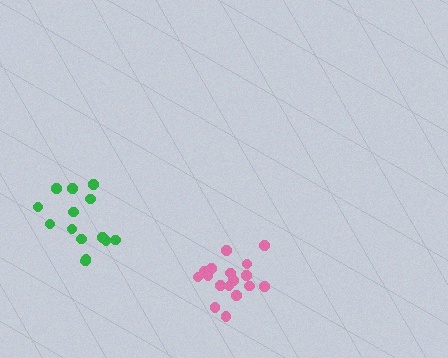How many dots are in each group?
Group 1: 17 dots, Group 2: 14 dots (31 total).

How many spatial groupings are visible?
There are 2 spatial groupings.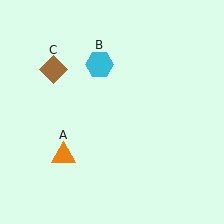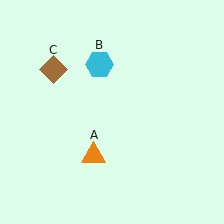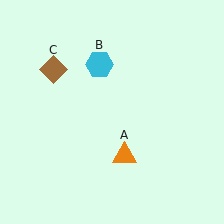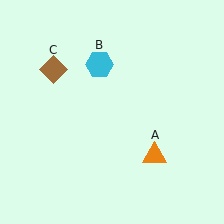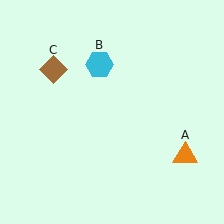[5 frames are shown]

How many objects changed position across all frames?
1 object changed position: orange triangle (object A).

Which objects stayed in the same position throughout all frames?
Cyan hexagon (object B) and brown diamond (object C) remained stationary.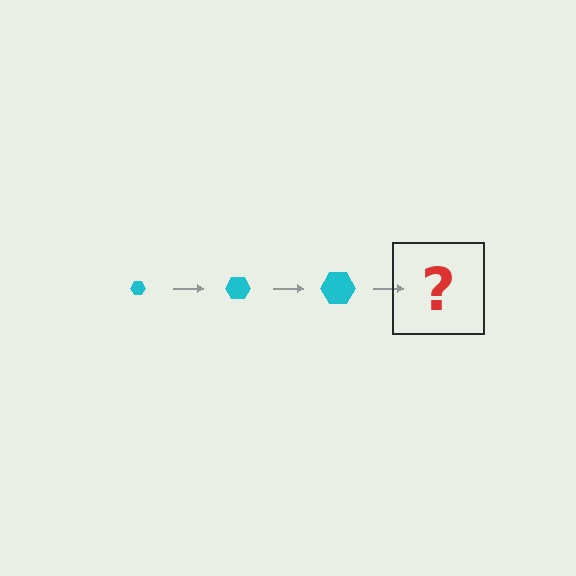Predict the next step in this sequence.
The next step is a cyan hexagon, larger than the previous one.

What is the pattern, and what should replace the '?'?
The pattern is that the hexagon gets progressively larger each step. The '?' should be a cyan hexagon, larger than the previous one.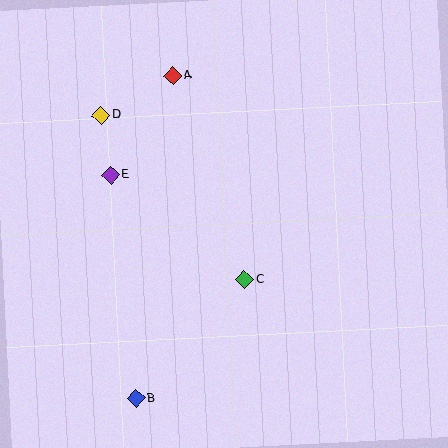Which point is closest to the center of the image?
Point C at (245, 280) is closest to the center.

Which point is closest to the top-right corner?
Point A is closest to the top-right corner.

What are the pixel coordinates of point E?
Point E is at (111, 175).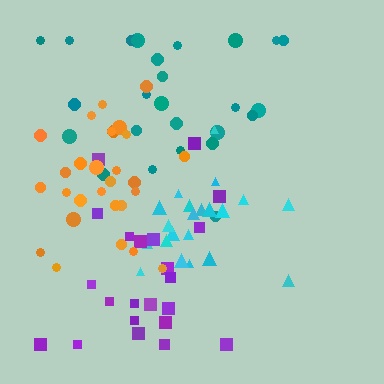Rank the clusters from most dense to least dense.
cyan, orange, purple, teal.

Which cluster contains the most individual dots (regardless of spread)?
Orange (28).